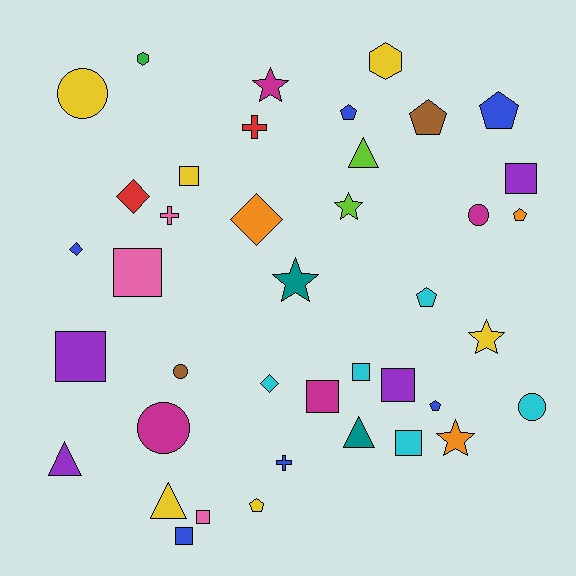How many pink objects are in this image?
There are 3 pink objects.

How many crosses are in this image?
There are 3 crosses.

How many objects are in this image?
There are 40 objects.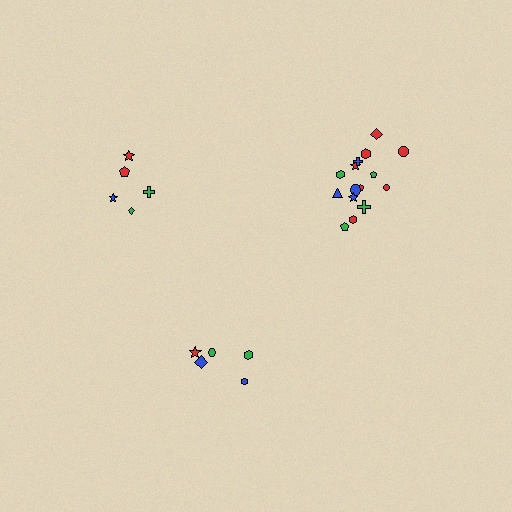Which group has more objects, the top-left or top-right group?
The top-right group.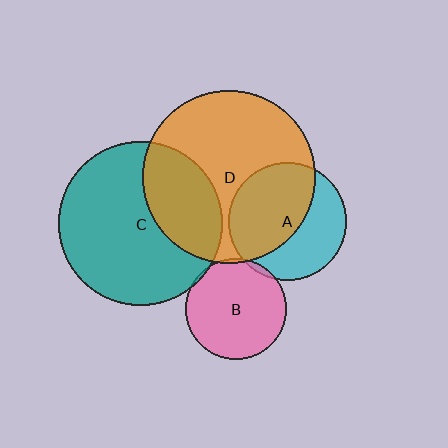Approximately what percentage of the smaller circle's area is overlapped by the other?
Approximately 5%.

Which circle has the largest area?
Circle D (orange).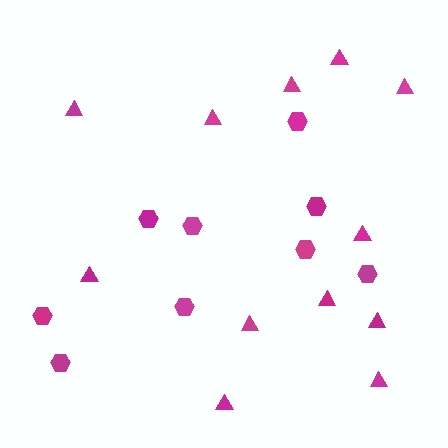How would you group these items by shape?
There are 2 groups: one group of hexagons (9) and one group of triangles (12).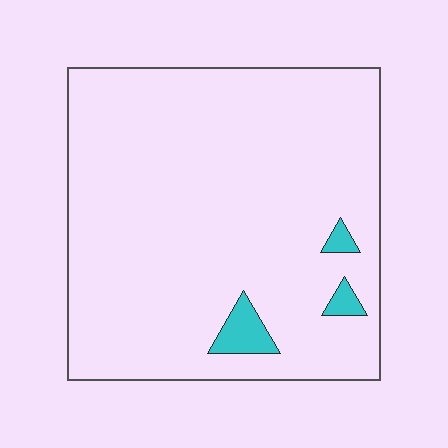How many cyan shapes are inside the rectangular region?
3.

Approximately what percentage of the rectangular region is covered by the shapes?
Approximately 5%.